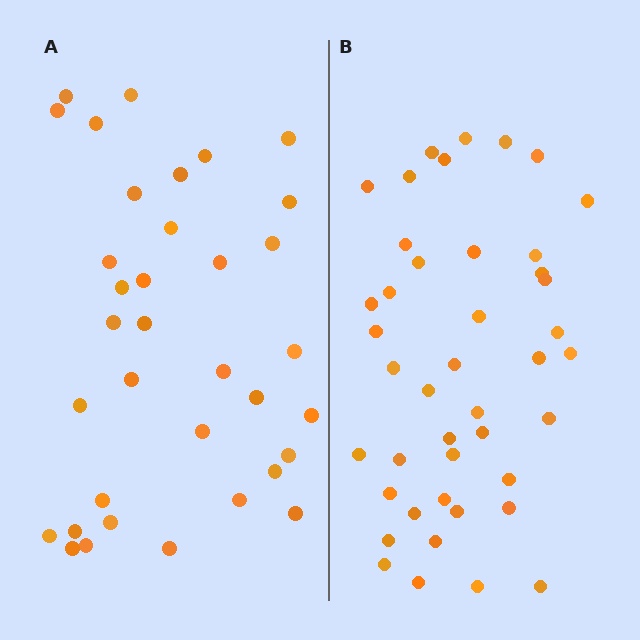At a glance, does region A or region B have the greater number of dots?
Region B (the right region) has more dots.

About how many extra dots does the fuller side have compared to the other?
Region B has roughly 8 or so more dots than region A.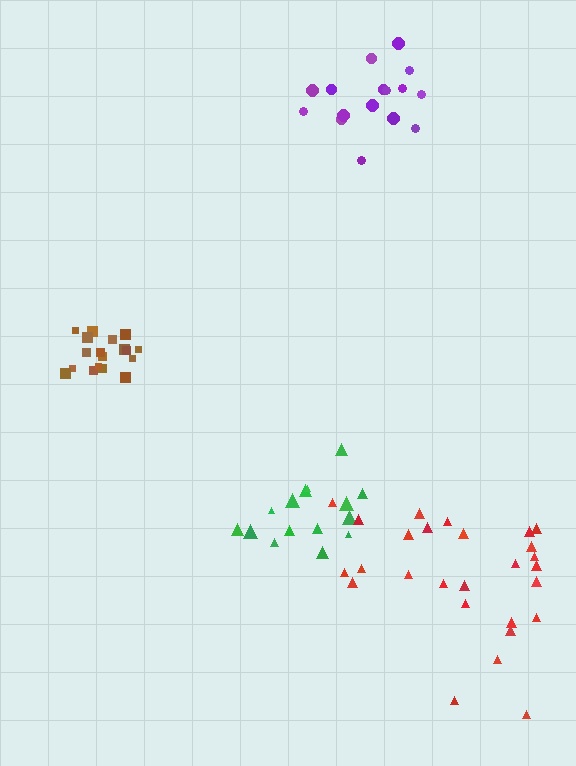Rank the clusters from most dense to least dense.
brown, green, purple, red.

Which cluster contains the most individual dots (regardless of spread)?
Red (27).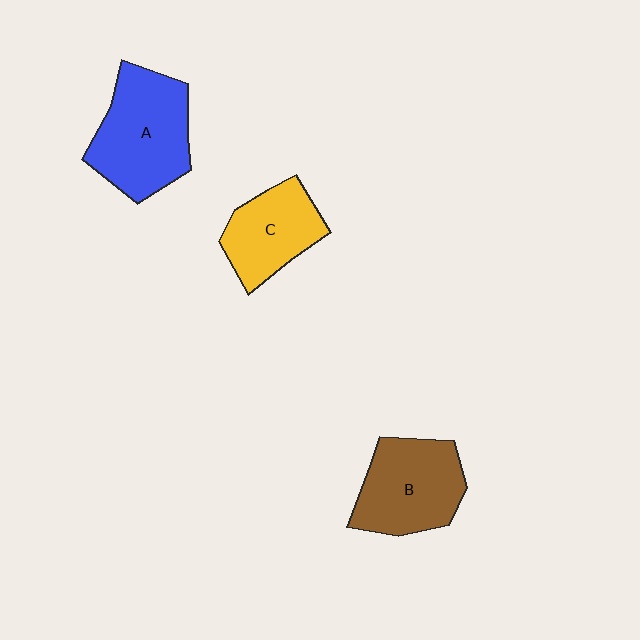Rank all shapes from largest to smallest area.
From largest to smallest: A (blue), B (brown), C (yellow).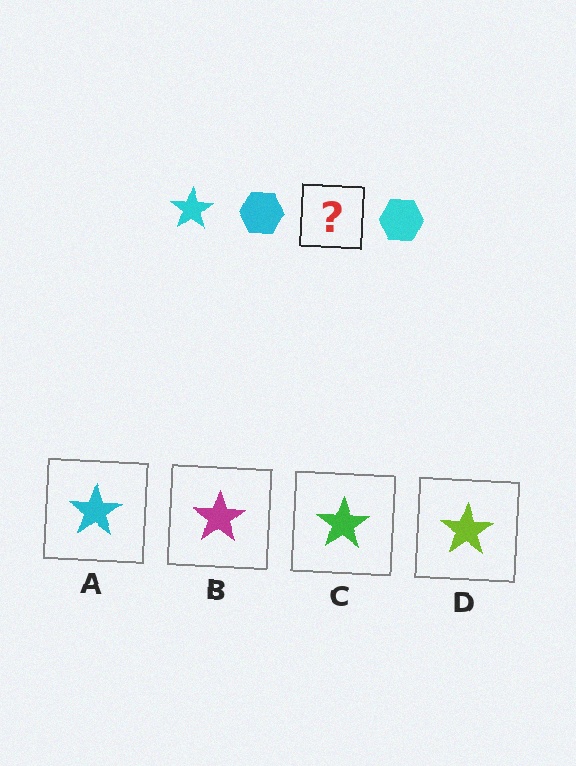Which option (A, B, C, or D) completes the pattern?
A.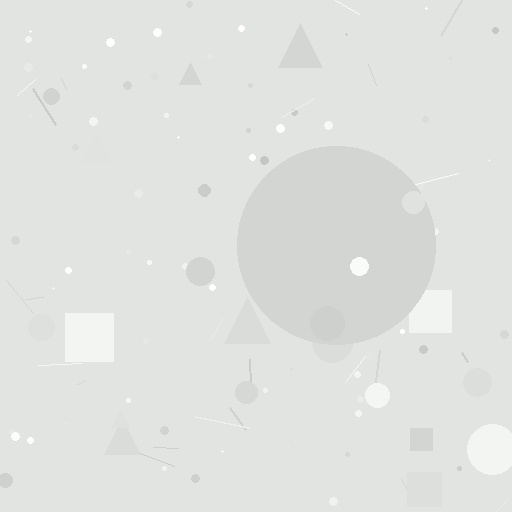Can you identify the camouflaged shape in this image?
The camouflaged shape is a circle.